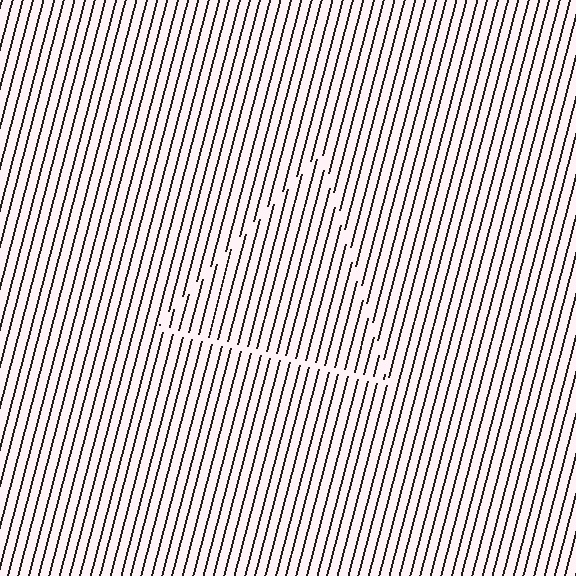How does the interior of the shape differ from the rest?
The interior of the shape contains the same grating, shifted by half a period — the contour is defined by the phase discontinuity where line-ends from the inner and outer gratings abut.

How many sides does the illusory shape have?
3 sides — the line-ends trace a triangle.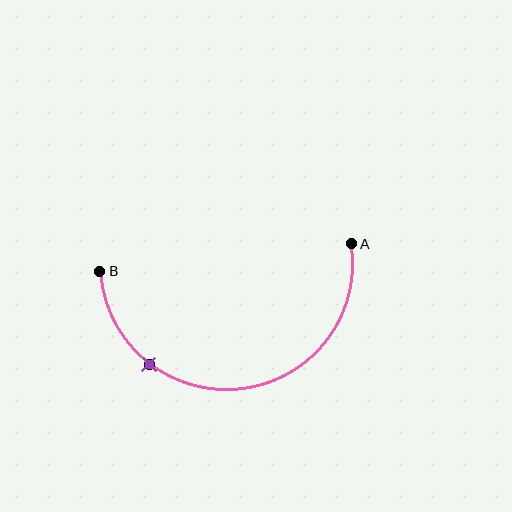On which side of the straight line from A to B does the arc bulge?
The arc bulges below the straight line connecting A and B.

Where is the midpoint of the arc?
The arc midpoint is the point on the curve farthest from the straight line joining A and B. It sits below that line.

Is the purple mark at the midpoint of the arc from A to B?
No. The purple mark lies on the arc but is closer to endpoint B. The arc midpoint would be at the point on the curve equidistant along the arc from both A and B.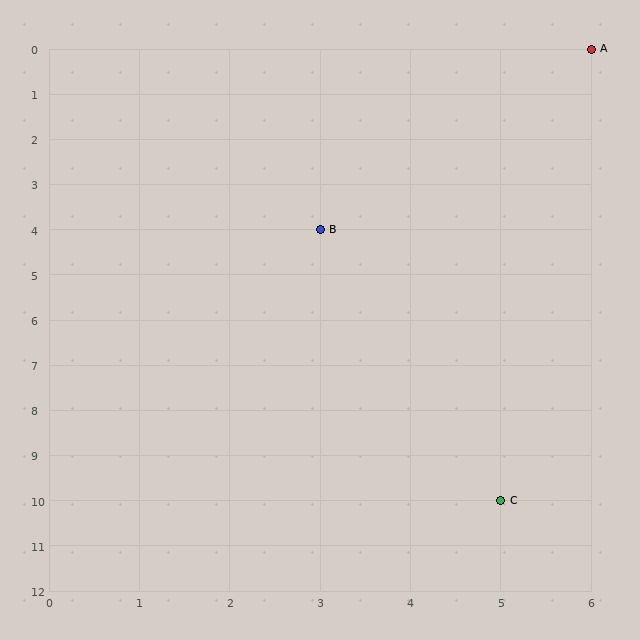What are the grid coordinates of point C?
Point C is at grid coordinates (5, 10).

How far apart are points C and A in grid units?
Points C and A are 1 column and 10 rows apart (about 10.0 grid units diagonally).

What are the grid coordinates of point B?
Point B is at grid coordinates (3, 4).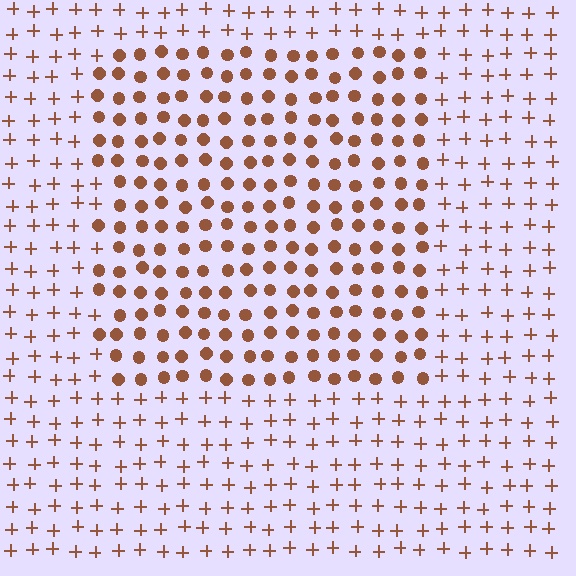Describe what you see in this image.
The image is filled with small brown elements arranged in a uniform grid. A rectangle-shaped region contains circles, while the surrounding area contains plus signs. The boundary is defined purely by the change in element shape.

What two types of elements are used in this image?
The image uses circles inside the rectangle region and plus signs outside it.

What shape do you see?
I see a rectangle.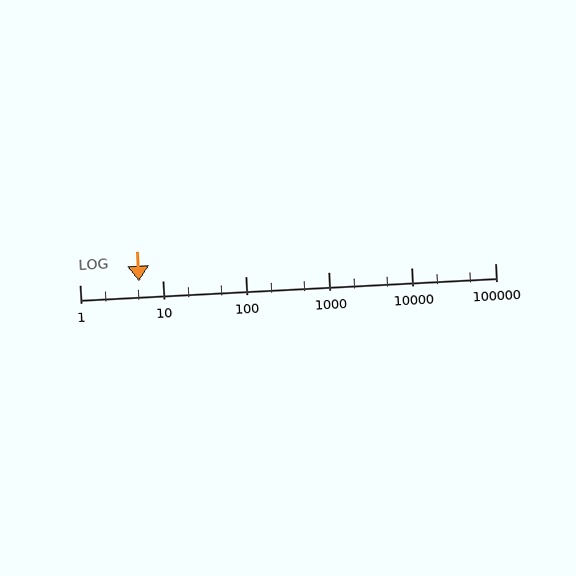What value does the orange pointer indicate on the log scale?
The pointer indicates approximately 5.2.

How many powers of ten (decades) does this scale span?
The scale spans 5 decades, from 1 to 100000.